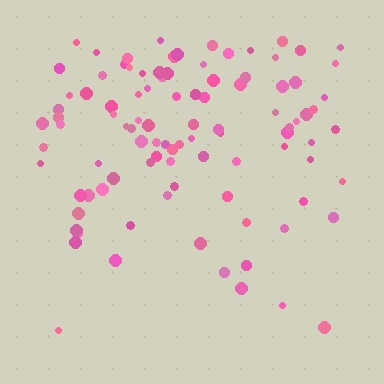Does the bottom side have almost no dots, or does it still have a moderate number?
Still a moderate number, just noticeably fewer than the top.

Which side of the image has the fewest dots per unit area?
The bottom.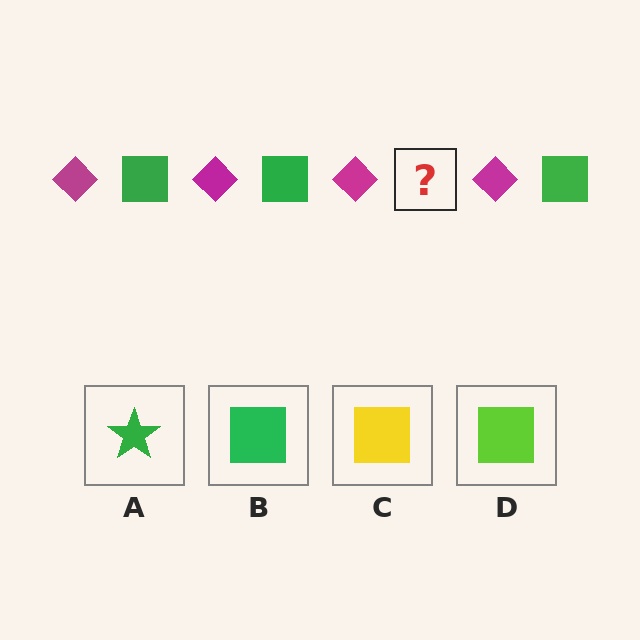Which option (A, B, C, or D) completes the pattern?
B.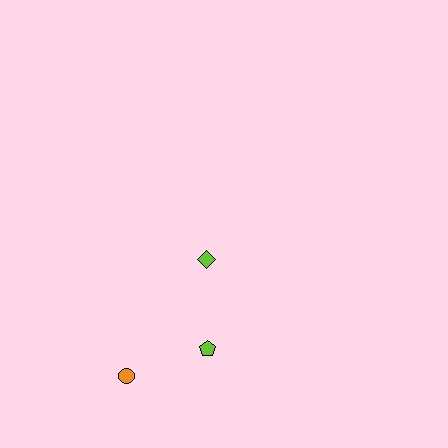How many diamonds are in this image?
There is 1 diamond.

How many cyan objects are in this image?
There are no cyan objects.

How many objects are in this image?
There are 3 objects.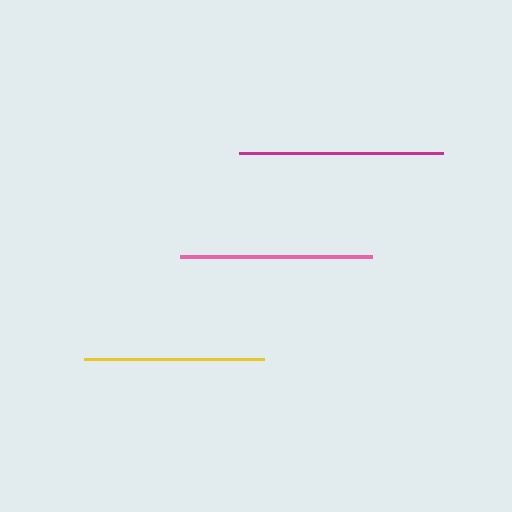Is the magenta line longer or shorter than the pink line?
The magenta line is longer than the pink line.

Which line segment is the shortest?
The yellow line is the shortest at approximately 181 pixels.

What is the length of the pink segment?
The pink segment is approximately 192 pixels long.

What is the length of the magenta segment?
The magenta segment is approximately 204 pixels long.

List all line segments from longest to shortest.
From longest to shortest: magenta, pink, yellow.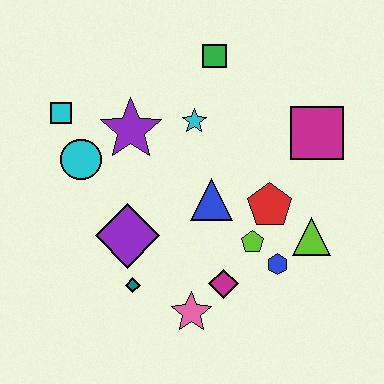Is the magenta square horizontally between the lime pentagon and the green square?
No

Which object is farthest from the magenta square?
The cyan square is farthest from the magenta square.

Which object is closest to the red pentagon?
The lime pentagon is closest to the red pentagon.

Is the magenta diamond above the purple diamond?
No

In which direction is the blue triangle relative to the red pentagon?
The blue triangle is to the left of the red pentagon.